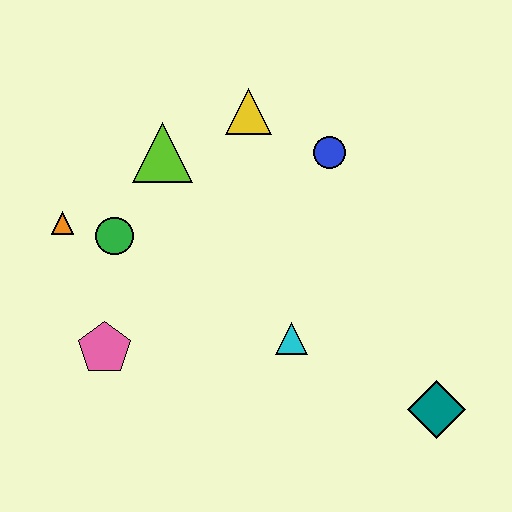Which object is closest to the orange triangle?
The green circle is closest to the orange triangle.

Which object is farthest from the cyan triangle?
The orange triangle is farthest from the cyan triangle.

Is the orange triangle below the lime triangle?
Yes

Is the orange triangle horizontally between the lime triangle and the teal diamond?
No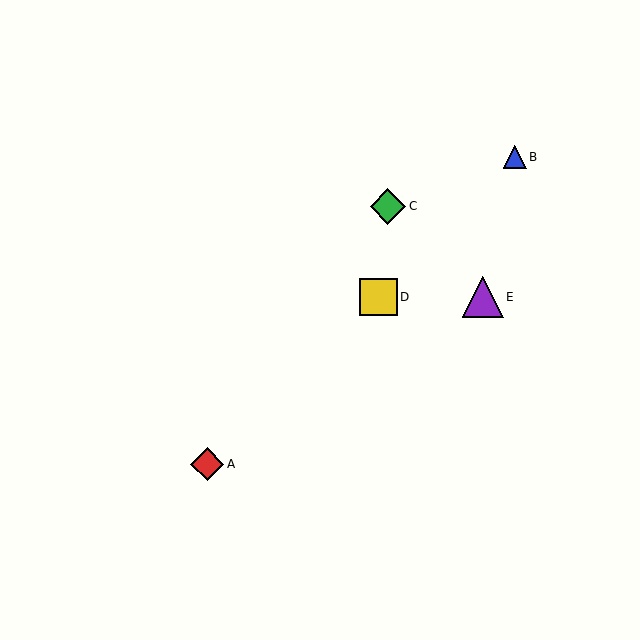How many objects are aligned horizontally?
2 objects (D, E) are aligned horizontally.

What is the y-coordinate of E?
Object E is at y≈297.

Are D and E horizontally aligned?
Yes, both are at y≈297.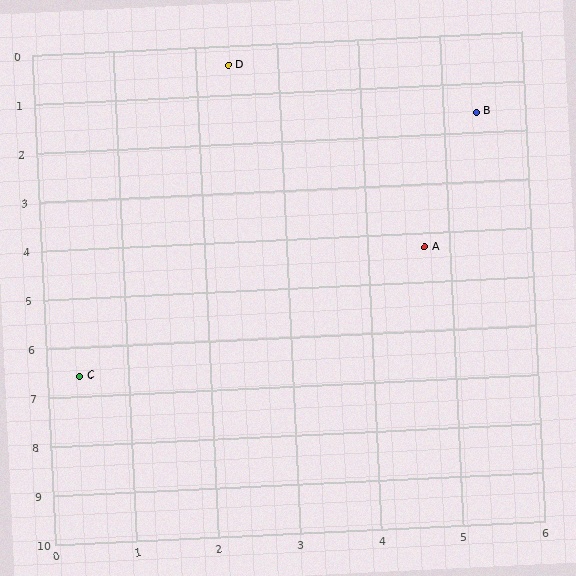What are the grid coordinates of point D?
Point D is at approximately (2.4, 0.4).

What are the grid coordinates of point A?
Point A is at approximately (4.7, 4.3).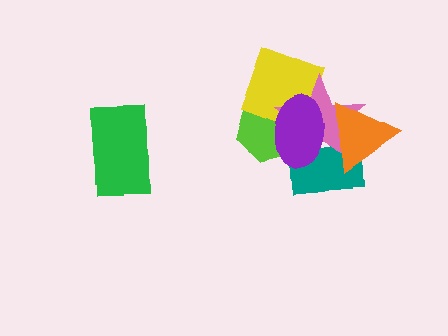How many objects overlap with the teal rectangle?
3 objects overlap with the teal rectangle.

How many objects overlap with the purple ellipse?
5 objects overlap with the purple ellipse.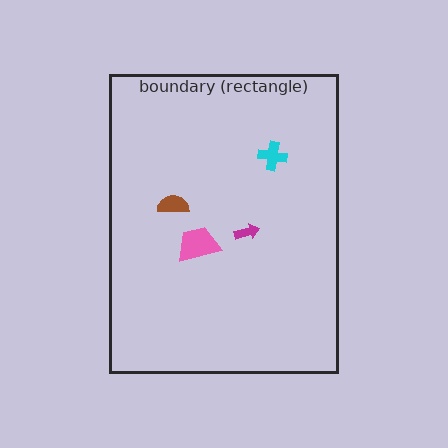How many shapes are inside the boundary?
4 inside, 0 outside.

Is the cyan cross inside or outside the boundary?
Inside.